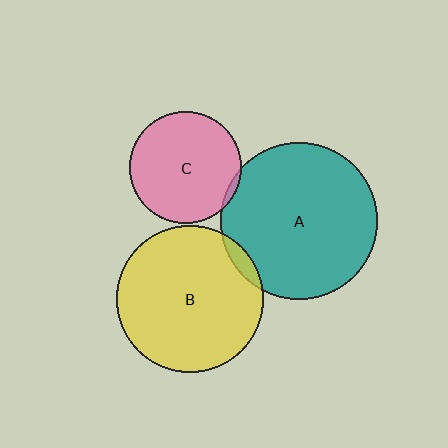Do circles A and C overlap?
Yes.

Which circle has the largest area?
Circle A (teal).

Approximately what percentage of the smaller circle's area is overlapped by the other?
Approximately 5%.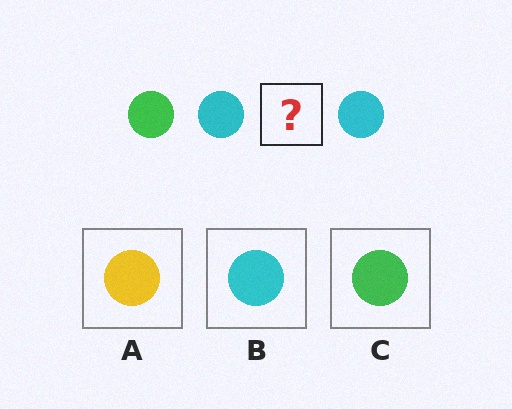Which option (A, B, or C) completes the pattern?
C.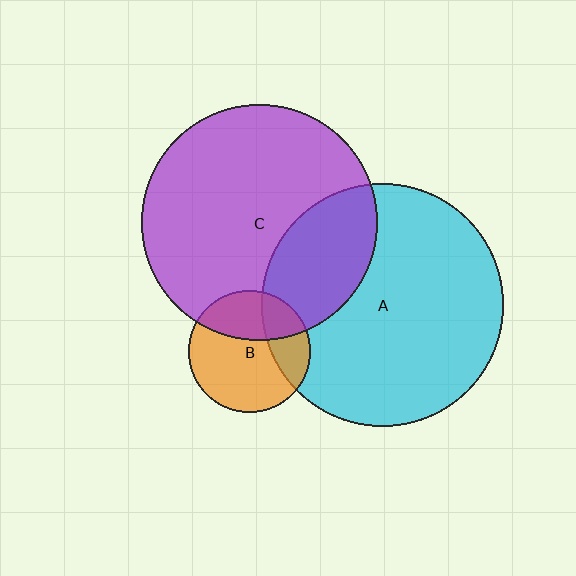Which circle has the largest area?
Circle A (cyan).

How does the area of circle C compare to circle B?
Approximately 3.7 times.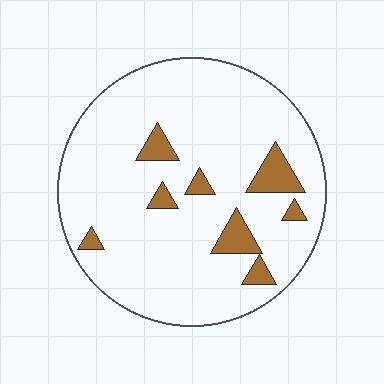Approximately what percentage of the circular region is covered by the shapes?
Approximately 10%.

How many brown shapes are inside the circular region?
8.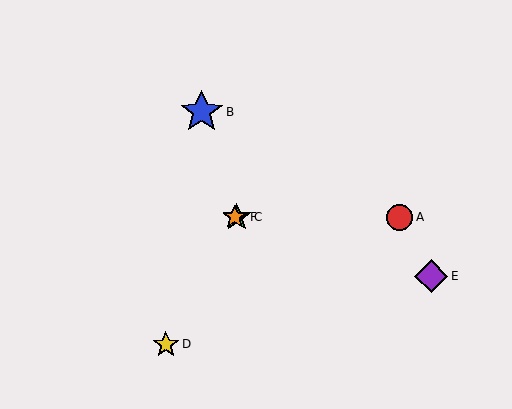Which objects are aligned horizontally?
Objects A, C, F are aligned horizontally.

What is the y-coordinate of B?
Object B is at y≈112.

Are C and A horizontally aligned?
Yes, both are at y≈217.